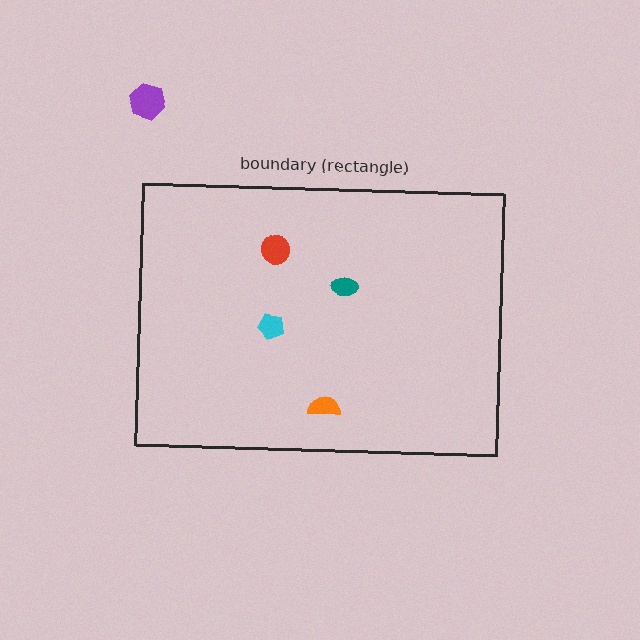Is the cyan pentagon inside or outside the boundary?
Inside.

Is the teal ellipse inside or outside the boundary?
Inside.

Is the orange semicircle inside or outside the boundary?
Inside.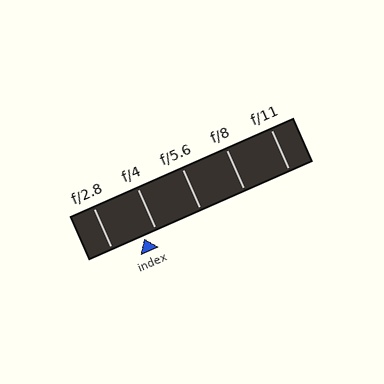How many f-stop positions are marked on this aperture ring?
There are 5 f-stop positions marked.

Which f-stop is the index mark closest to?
The index mark is closest to f/4.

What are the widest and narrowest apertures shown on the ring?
The widest aperture shown is f/2.8 and the narrowest is f/11.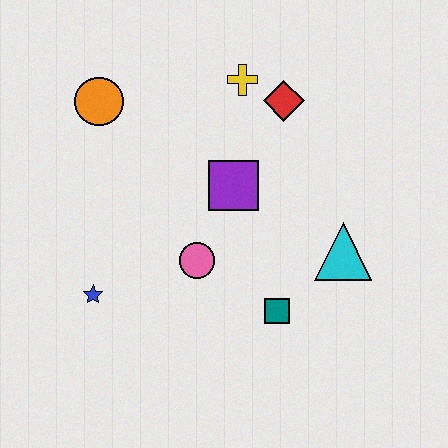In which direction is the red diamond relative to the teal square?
The red diamond is above the teal square.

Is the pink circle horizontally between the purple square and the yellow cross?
No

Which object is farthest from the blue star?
The red diamond is farthest from the blue star.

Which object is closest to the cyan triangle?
The teal square is closest to the cyan triangle.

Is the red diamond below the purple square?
No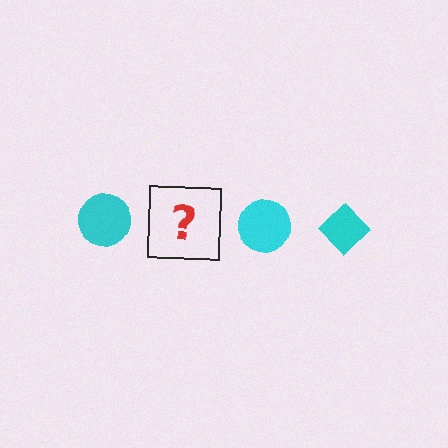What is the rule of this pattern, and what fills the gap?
The rule is that the pattern cycles through circle, diamond shapes in cyan. The gap should be filled with a cyan diamond.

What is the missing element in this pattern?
The missing element is a cyan diamond.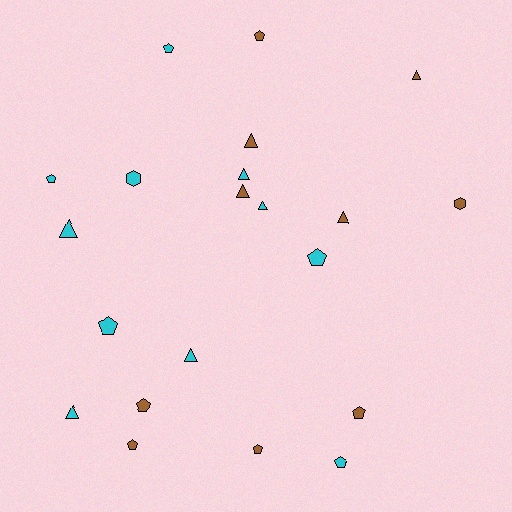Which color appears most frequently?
Cyan, with 11 objects.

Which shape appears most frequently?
Pentagon, with 10 objects.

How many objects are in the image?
There are 21 objects.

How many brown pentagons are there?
There are 5 brown pentagons.